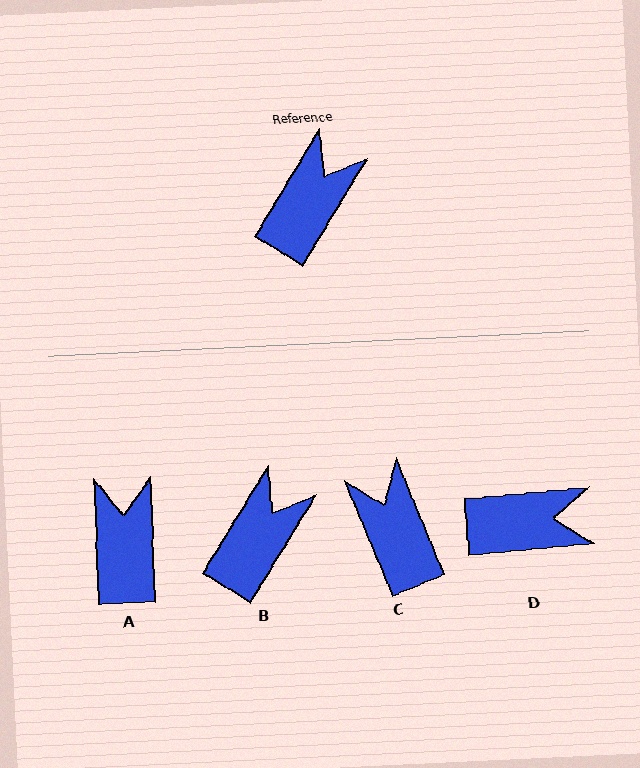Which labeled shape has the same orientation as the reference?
B.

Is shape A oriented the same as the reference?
No, it is off by about 34 degrees.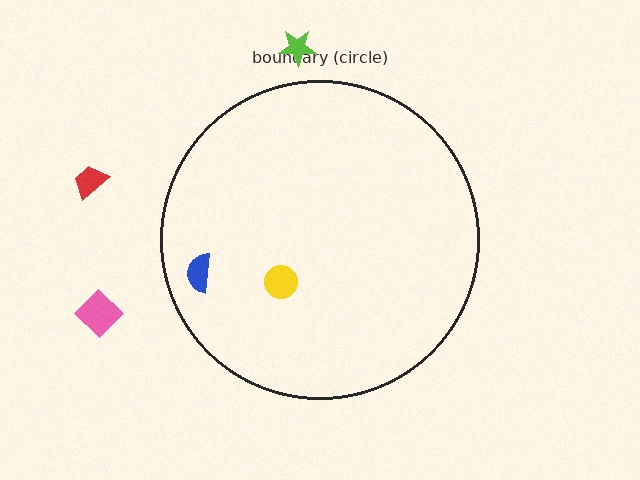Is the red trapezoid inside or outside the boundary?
Outside.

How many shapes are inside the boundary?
2 inside, 3 outside.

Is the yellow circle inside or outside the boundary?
Inside.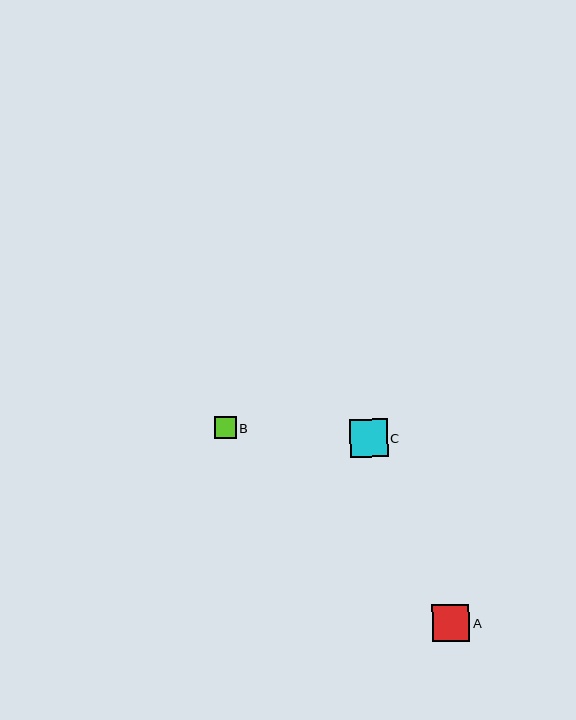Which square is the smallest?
Square B is the smallest with a size of approximately 22 pixels.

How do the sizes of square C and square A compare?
Square C and square A are approximately the same size.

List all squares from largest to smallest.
From largest to smallest: C, A, B.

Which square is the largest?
Square C is the largest with a size of approximately 38 pixels.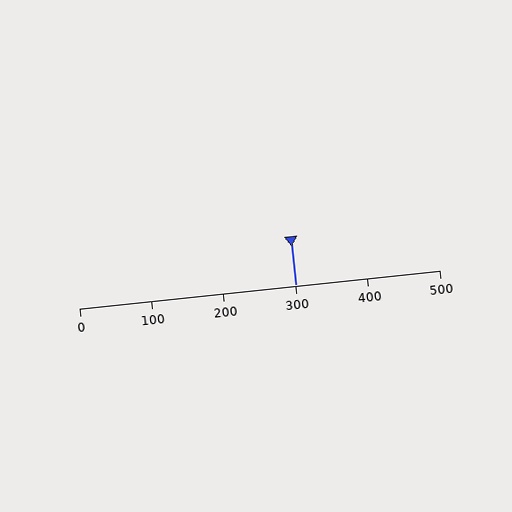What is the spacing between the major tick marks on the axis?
The major ticks are spaced 100 apart.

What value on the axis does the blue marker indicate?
The marker indicates approximately 300.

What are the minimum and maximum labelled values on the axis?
The axis runs from 0 to 500.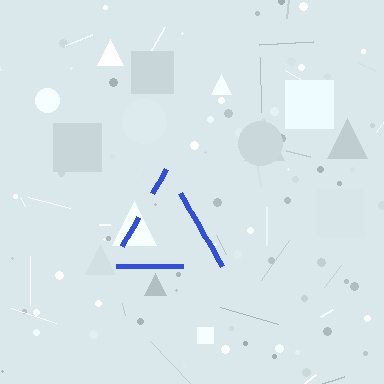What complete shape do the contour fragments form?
The contour fragments form a triangle.